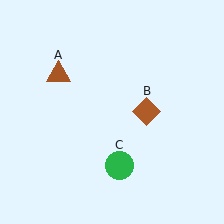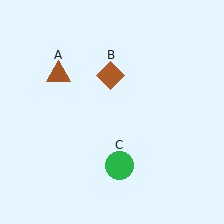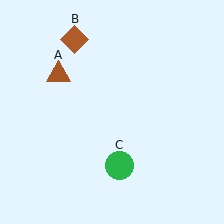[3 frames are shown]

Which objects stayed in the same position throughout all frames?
Brown triangle (object A) and green circle (object C) remained stationary.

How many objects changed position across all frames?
1 object changed position: brown diamond (object B).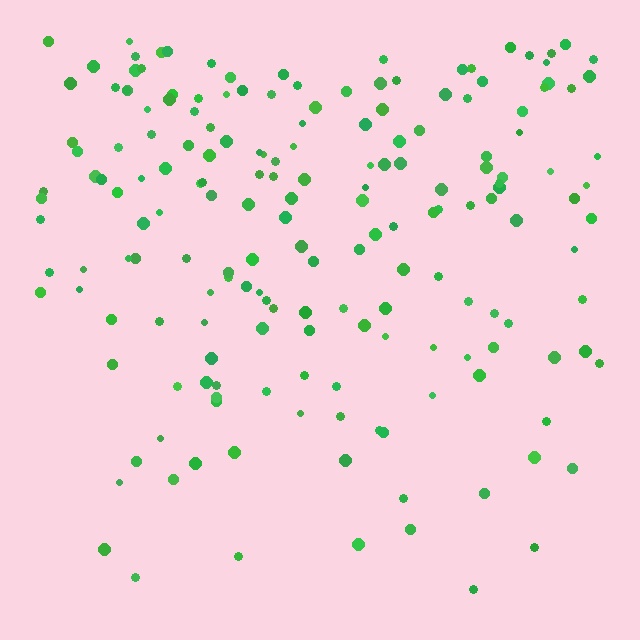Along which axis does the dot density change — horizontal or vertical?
Vertical.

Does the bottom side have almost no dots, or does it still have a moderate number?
Still a moderate number, just noticeably fewer than the top.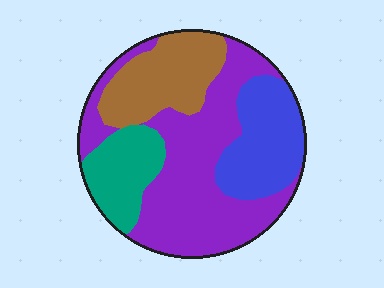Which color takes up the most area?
Purple, at roughly 45%.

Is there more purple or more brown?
Purple.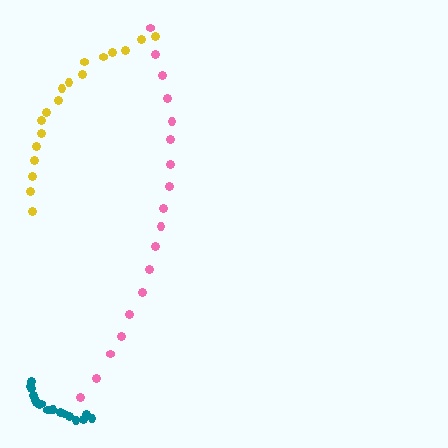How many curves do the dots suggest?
There are 3 distinct paths.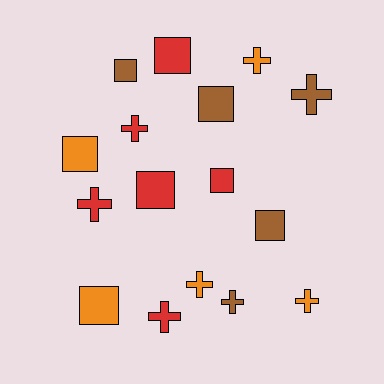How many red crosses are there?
There are 3 red crosses.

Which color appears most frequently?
Red, with 6 objects.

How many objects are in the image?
There are 16 objects.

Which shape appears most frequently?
Cross, with 8 objects.